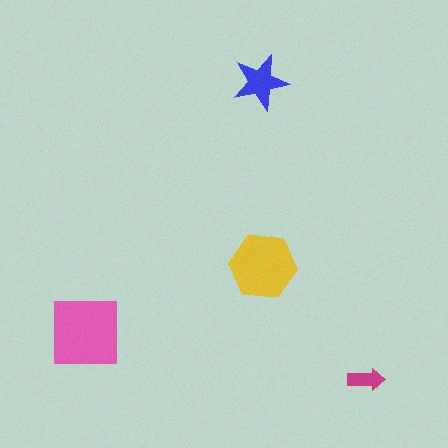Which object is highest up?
The blue star is topmost.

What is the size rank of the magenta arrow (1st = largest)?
4th.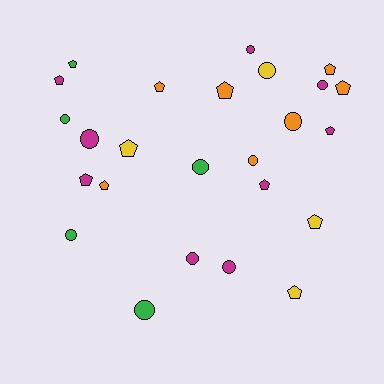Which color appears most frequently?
Magenta, with 9 objects.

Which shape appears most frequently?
Pentagon, with 13 objects.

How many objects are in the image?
There are 25 objects.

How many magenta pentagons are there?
There are 4 magenta pentagons.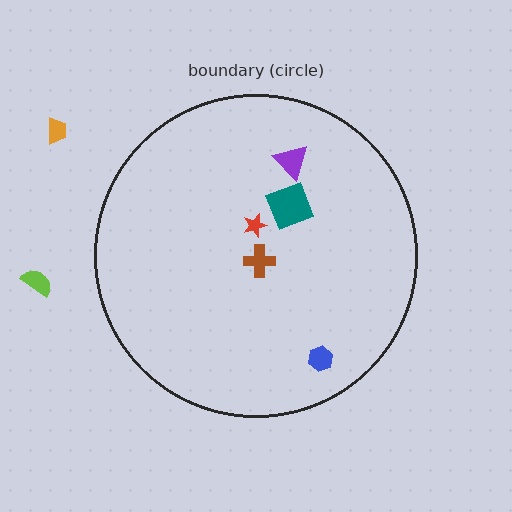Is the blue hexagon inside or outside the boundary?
Inside.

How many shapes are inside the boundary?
5 inside, 2 outside.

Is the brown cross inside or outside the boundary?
Inside.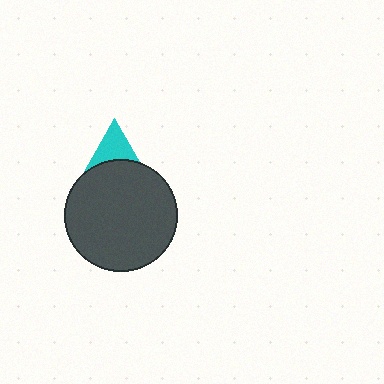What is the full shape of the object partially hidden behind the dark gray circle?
The partially hidden object is a cyan triangle.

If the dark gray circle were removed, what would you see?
You would see the complete cyan triangle.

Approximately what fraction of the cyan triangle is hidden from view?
Roughly 69% of the cyan triangle is hidden behind the dark gray circle.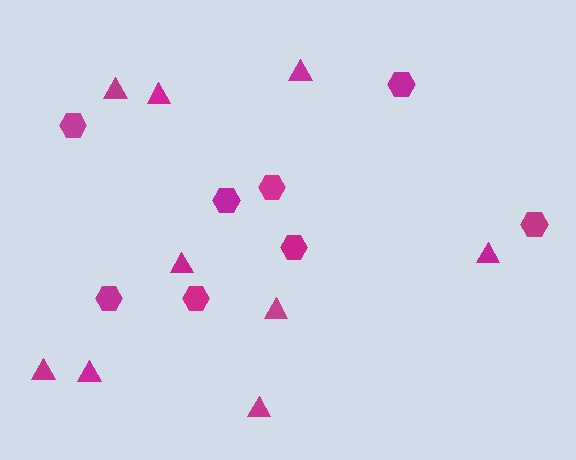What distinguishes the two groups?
There are 2 groups: one group of hexagons (8) and one group of triangles (9).